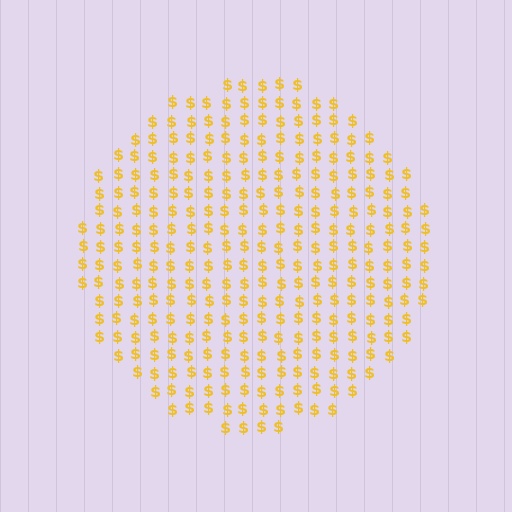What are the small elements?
The small elements are dollar signs.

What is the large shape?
The large shape is a circle.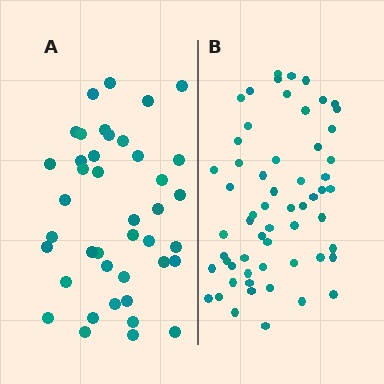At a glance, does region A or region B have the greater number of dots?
Region B (the right region) has more dots.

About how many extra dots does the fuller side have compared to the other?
Region B has approximately 20 more dots than region A.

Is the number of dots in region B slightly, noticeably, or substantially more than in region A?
Region B has noticeably more, but not dramatically so. The ratio is roughly 1.4 to 1.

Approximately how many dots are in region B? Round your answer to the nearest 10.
About 60 dots. (The exact count is 59, which rounds to 60.)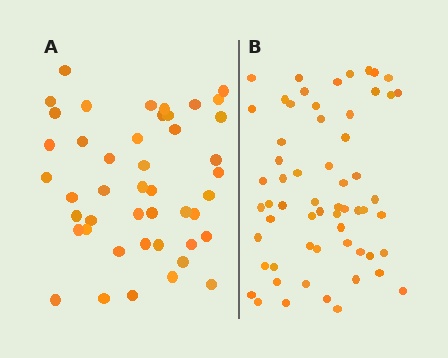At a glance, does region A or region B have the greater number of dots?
Region B (the right region) has more dots.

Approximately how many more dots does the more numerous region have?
Region B has approximately 15 more dots than region A.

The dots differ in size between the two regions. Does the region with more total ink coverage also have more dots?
No. Region A has more total ink coverage because its dots are larger, but region B actually contains more individual dots. Total area can be misleading — the number of items is what matters here.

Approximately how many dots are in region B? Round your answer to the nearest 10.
About 60 dots.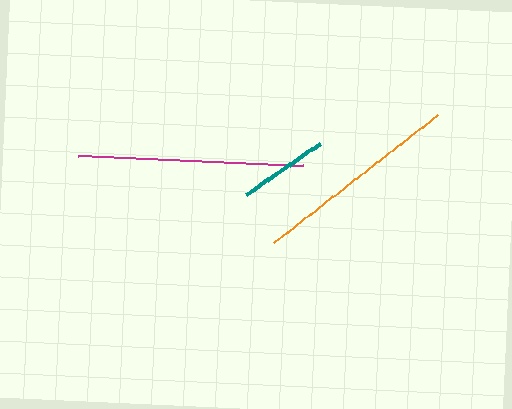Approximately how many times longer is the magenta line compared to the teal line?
The magenta line is approximately 2.5 times the length of the teal line.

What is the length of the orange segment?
The orange segment is approximately 208 pixels long.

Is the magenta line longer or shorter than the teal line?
The magenta line is longer than the teal line.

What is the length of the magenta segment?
The magenta segment is approximately 225 pixels long.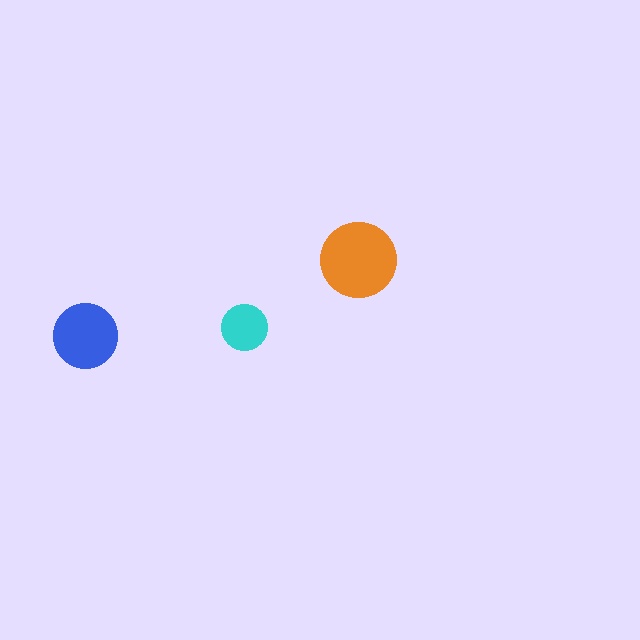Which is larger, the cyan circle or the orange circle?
The orange one.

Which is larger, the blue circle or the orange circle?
The orange one.